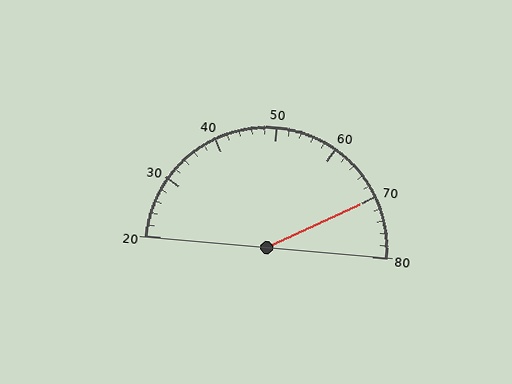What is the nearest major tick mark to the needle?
The nearest major tick mark is 70.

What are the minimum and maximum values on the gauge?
The gauge ranges from 20 to 80.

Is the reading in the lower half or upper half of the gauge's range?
The reading is in the upper half of the range (20 to 80).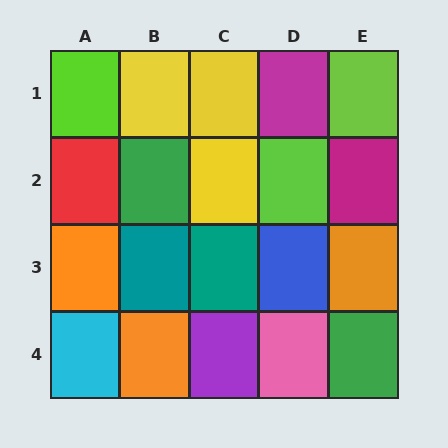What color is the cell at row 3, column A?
Orange.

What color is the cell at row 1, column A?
Lime.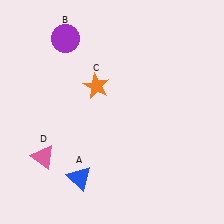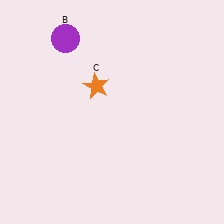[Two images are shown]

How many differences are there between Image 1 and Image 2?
There are 2 differences between the two images.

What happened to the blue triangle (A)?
The blue triangle (A) was removed in Image 2. It was in the bottom-left area of Image 1.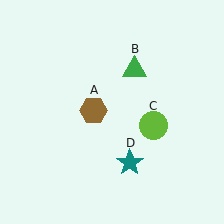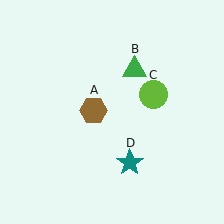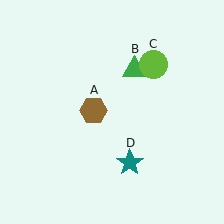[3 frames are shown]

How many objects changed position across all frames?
1 object changed position: lime circle (object C).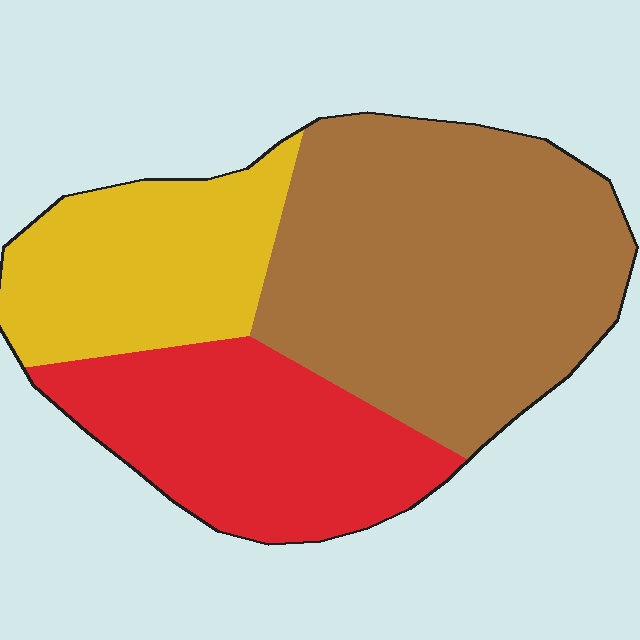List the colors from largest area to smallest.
From largest to smallest: brown, red, yellow.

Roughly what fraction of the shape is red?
Red takes up about one quarter (1/4) of the shape.